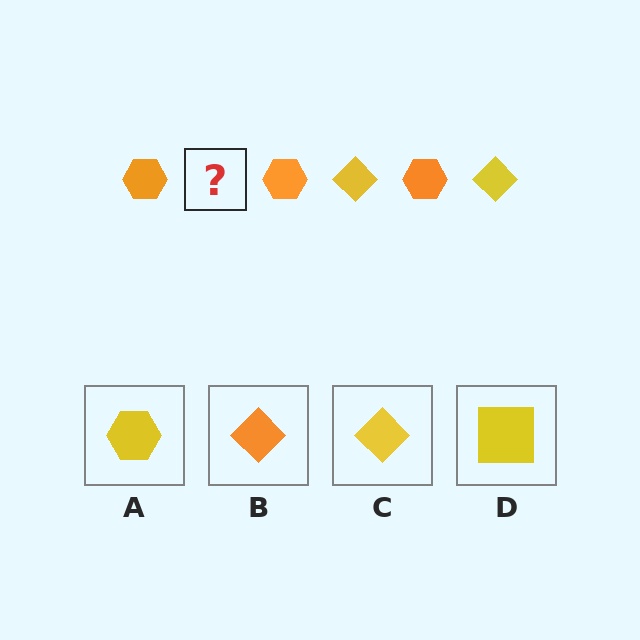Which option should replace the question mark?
Option C.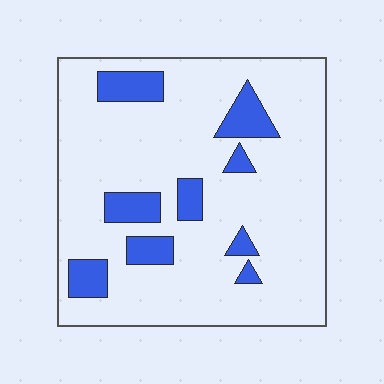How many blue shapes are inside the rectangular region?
9.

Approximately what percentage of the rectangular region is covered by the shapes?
Approximately 15%.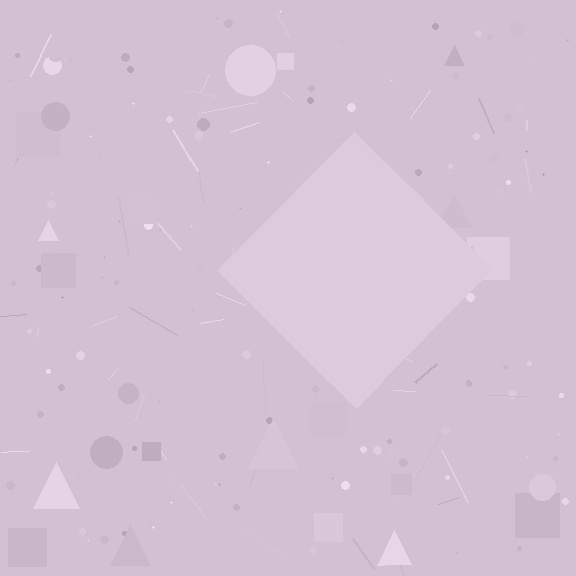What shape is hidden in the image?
A diamond is hidden in the image.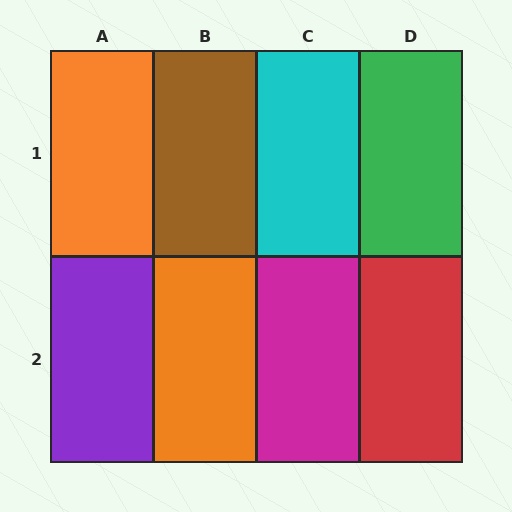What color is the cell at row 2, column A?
Purple.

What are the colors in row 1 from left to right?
Orange, brown, cyan, green.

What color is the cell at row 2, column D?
Red.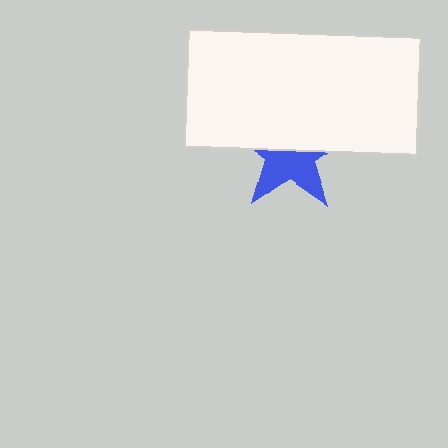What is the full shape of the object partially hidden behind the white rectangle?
The partially hidden object is a blue star.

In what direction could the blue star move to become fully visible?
The blue star could move down. That would shift it out from behind the white rectangle entirely.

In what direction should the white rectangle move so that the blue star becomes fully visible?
The white rectangle should move up. That is the shortest direction to clear the overlap and leave the blue star fully visible.